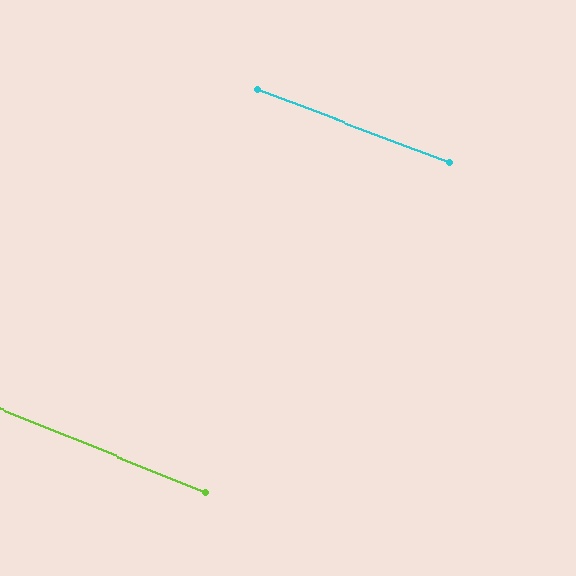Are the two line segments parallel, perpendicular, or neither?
Parallel — their directions differ by only 1.2°.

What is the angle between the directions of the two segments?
Approximately 1 degree.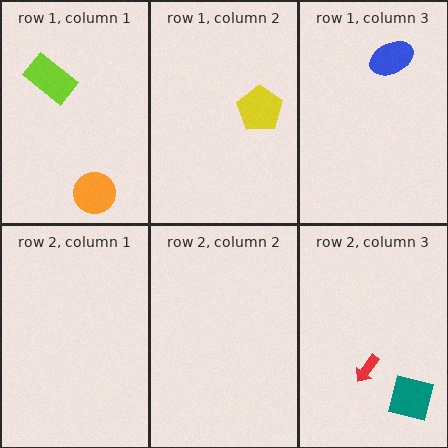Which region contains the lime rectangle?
The row 1, column 1 region.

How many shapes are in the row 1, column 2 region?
1.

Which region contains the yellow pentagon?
The row 1, column 2 region.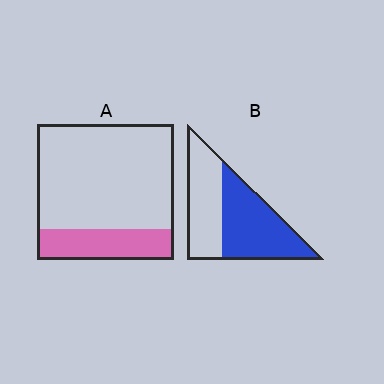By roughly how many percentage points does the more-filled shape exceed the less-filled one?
By roughly 35 percentage points (B over A).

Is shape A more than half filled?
No.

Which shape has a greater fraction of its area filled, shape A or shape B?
Shape B.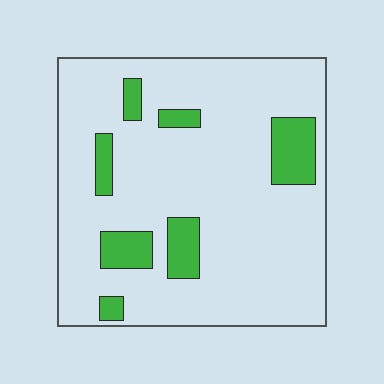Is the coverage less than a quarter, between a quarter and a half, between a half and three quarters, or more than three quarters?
Less than a quarter.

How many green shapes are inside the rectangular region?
7.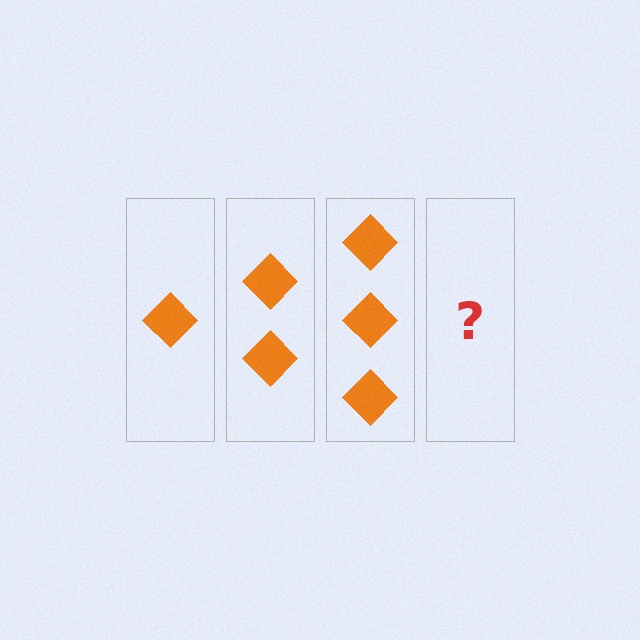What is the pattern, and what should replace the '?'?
The pattern is that each step adds one more diamond. The '?' should be 4 diamonds.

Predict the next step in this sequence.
The next step is 4 diamonds.